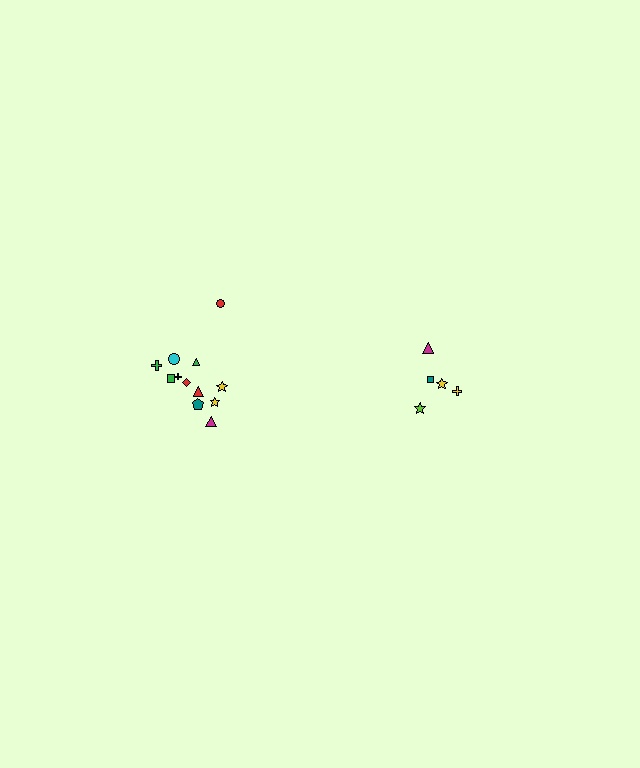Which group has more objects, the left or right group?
The left group.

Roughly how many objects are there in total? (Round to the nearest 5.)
Roughly 15 objects in total.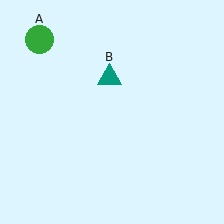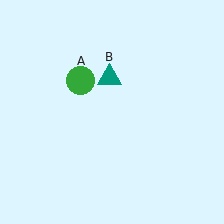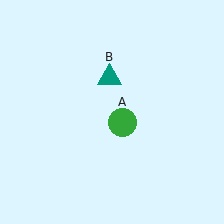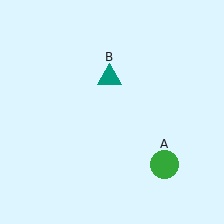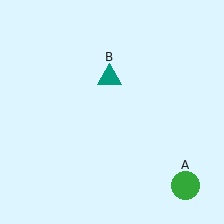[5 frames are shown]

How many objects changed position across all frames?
1 object changed position: green circle (object A).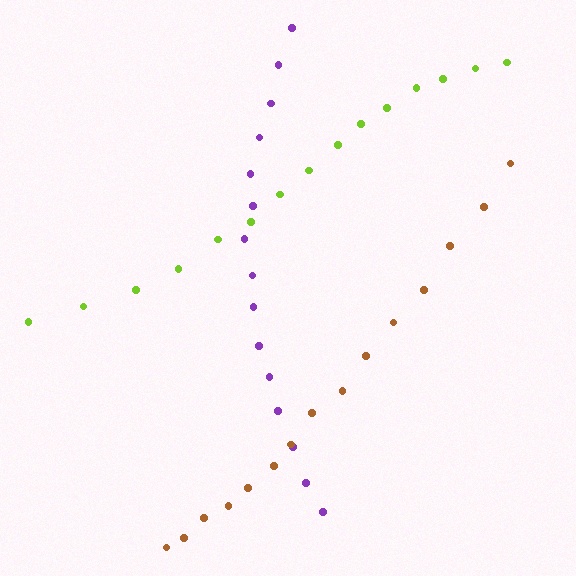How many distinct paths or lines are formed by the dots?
There are 3 distinct paths.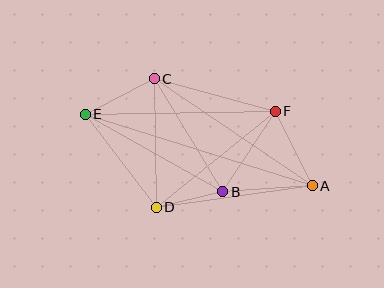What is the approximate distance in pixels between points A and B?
The distance between A and B is approximately 90 pixels.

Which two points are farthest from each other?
Points A and E are farthest from each other.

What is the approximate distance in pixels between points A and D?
The distance between A and D is approximately 157 pixels.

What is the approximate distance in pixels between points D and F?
The distance between D and F is approximately 153 pixels.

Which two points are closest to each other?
Points B and D are closest to each other.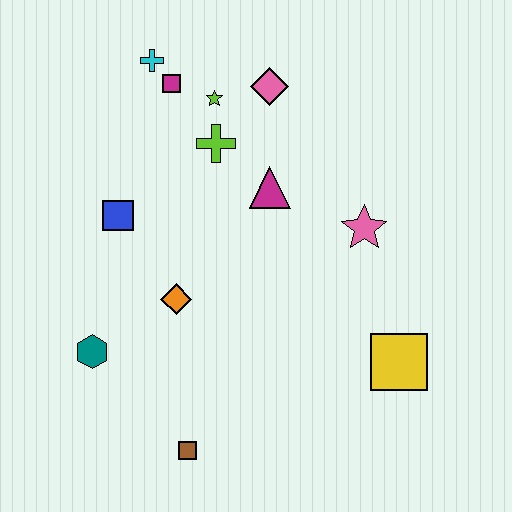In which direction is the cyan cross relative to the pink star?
The cyan cross is to the left of the pink star.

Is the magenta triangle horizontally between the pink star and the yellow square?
No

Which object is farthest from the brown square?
The cyan cross is farthest from the brown square.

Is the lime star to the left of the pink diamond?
Yes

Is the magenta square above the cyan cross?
No